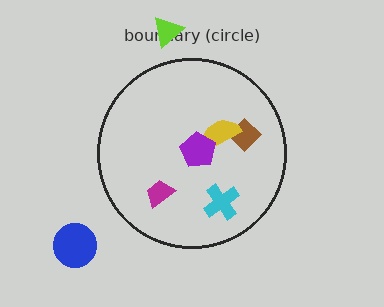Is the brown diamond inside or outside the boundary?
Inside.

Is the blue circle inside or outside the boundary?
Outside.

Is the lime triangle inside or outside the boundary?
Outside.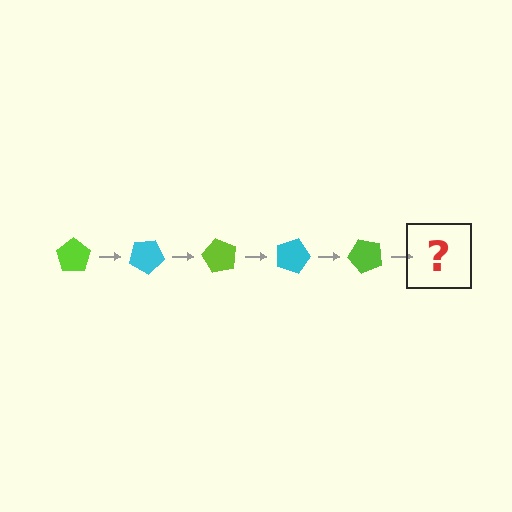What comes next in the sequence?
The next element should be a cyan pentagon, rotated 150 degrees from the start.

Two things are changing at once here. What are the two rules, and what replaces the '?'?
The two rules are that it rotates 30 degrees each step and the color cycles through lime and cyan. The '?' should be a cyan pentagon, rotated 150 degrees from the start.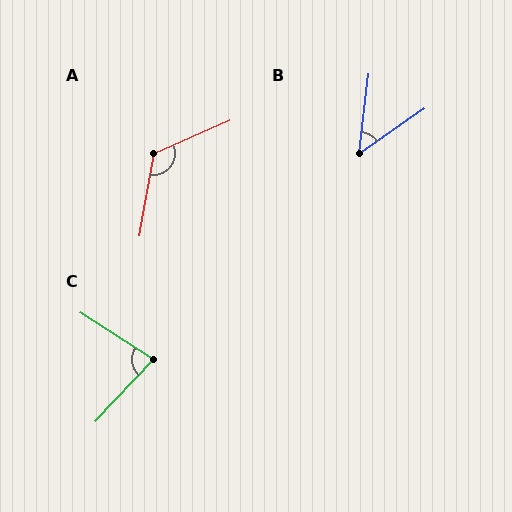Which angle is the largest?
A, at approximately 123 degrees.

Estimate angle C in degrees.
Approximately 80 degrees.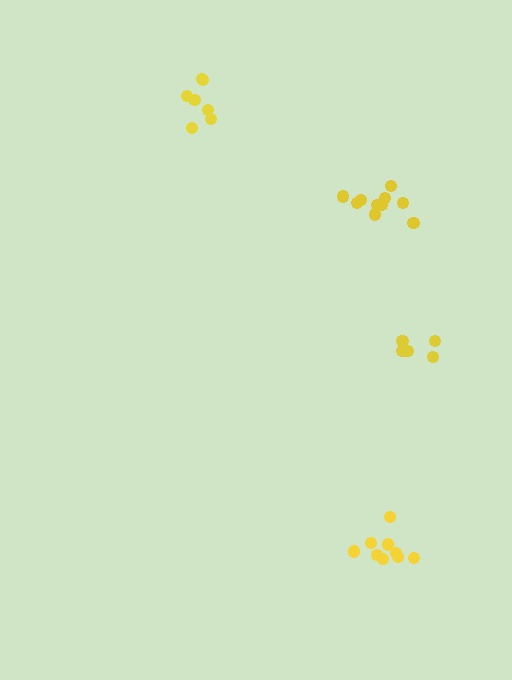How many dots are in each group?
Group 1: 7 dots, Group 2: 9 dots, Group 3: 10 dots, Group 4: 5 dots (31 total).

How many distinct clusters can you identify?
There are 4 distinct clusters.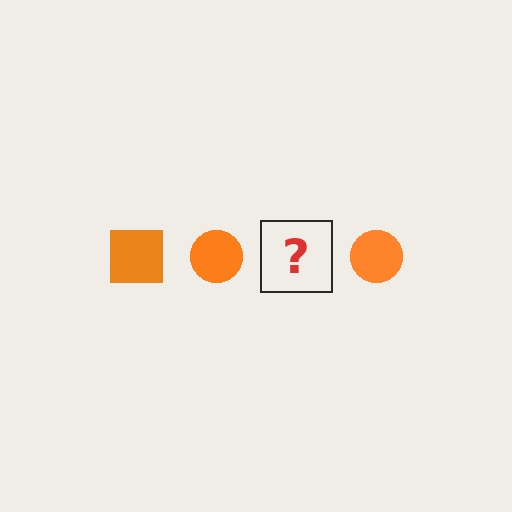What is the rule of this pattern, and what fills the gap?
The rule is that the pattern cycles through square, circle shapes in orange. The gap should be filled with an orange square.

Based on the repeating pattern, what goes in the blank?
The blank should be an orange square.